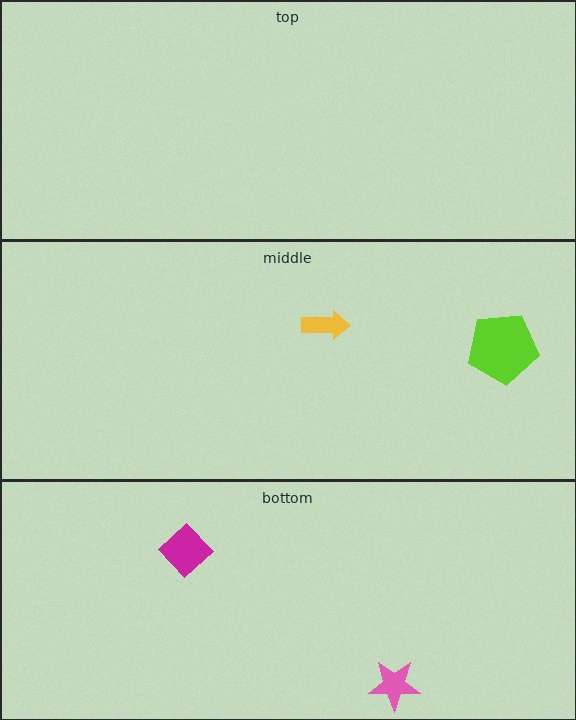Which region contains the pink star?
The bottom region.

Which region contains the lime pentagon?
The middle region.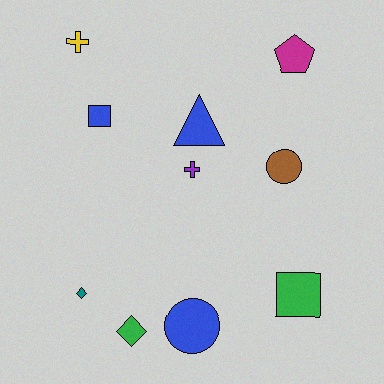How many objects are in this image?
There are 10 objects.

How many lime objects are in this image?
There are no lime objects.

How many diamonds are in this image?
There are 2 diamonds.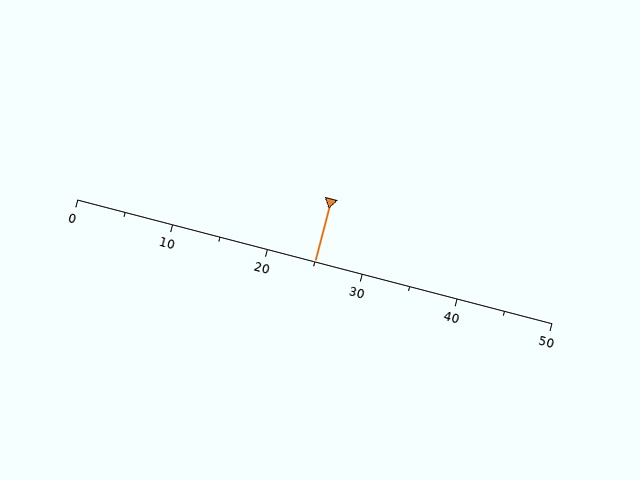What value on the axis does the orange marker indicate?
The marker indicates approximately 25.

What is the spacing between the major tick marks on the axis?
The major ticks are spaced 10 apart.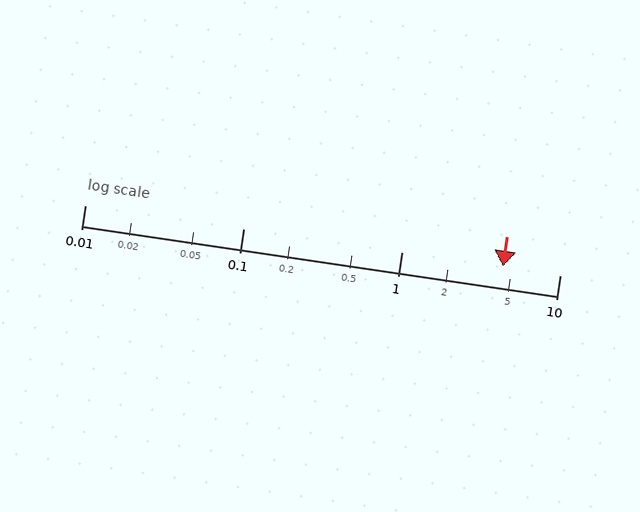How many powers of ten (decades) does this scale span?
The scale spans 3 decades, from 0.01 to 10.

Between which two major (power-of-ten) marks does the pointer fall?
The pointer is between 1 and 10.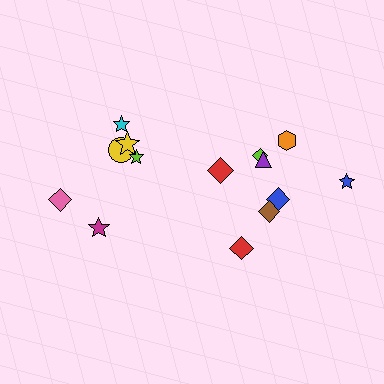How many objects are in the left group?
There are 6 objects.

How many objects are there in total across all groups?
There are 14 objects.